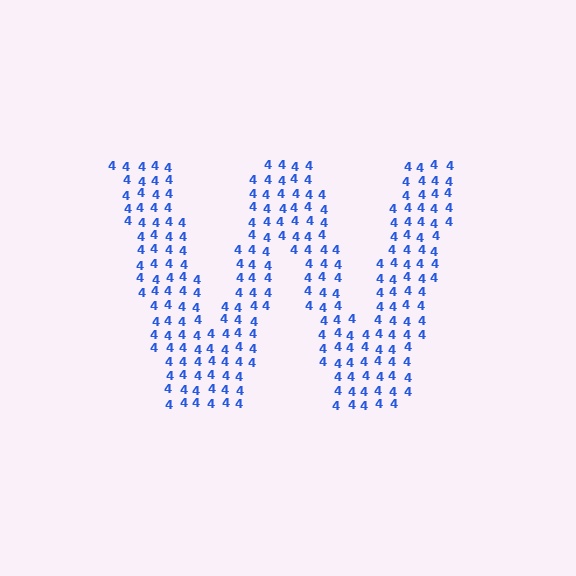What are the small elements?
The small elements are digit 4's.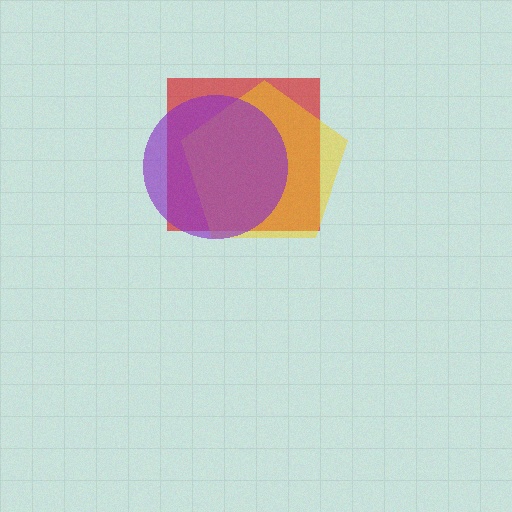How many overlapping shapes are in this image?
There are 3 overlapping shapes in the image.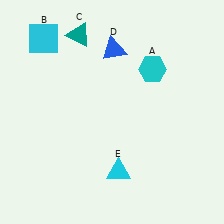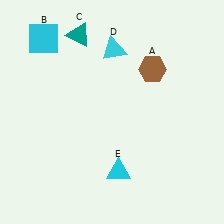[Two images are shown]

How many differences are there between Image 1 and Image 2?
There are 2 differences between the two images.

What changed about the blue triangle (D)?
In Image 1, D is blue. In Image 2, it changed to cyan.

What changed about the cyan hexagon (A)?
In Image 1, A is cyan. In Image 2, it changed to brown.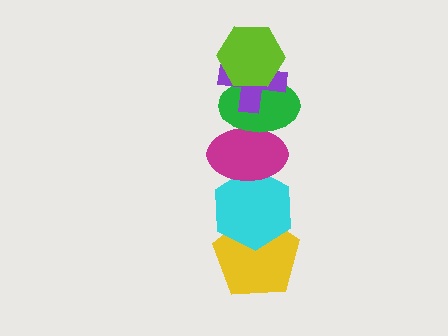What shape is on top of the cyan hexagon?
The magenta ellipse is on top of the cyan hexagon.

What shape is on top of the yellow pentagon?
The cyan hexagon is on top of the yellow pentagon.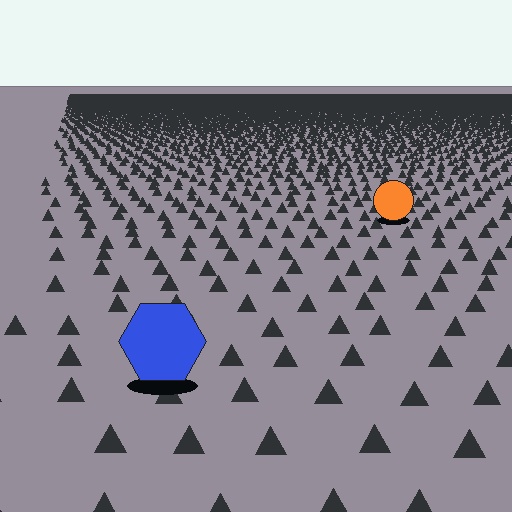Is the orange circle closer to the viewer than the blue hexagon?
No. The blue hexagon is closer — you can tell from the texture gradient: the ground texture is coarser near it.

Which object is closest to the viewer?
The blue hexagon is closest. The texture marks near it are larger and more spread out.